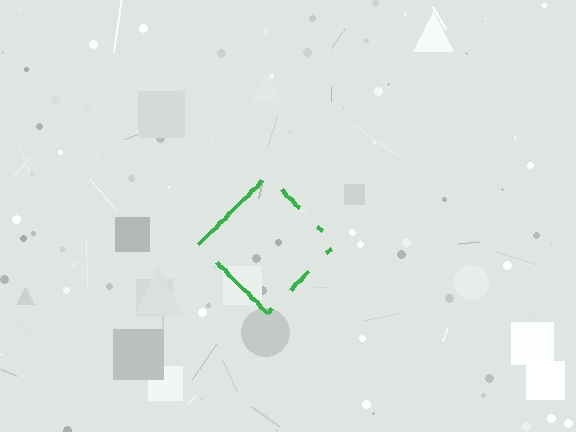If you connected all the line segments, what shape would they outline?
They would outline a diamond.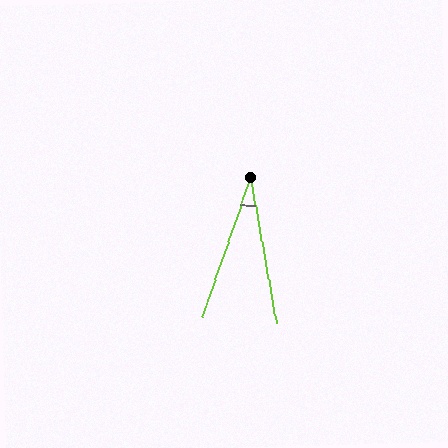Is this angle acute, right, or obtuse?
It is acute.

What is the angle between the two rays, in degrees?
Approximately 29 degrees.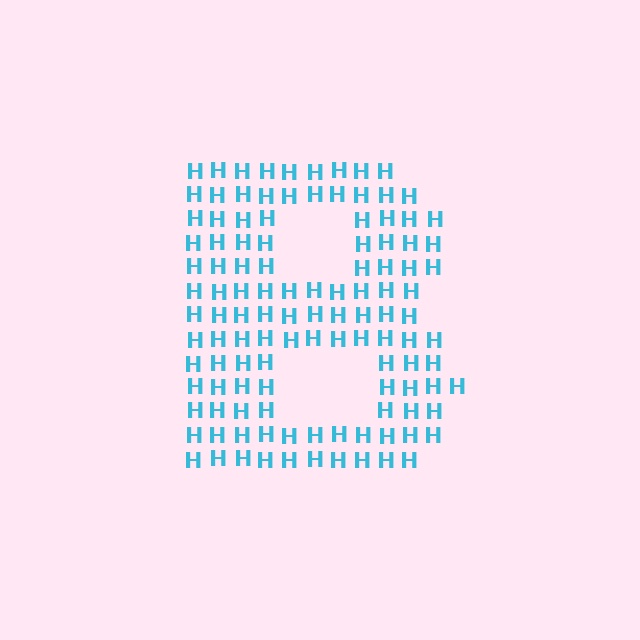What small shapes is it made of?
It is made of small letter H's.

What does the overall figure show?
The overall figure shows the letter B.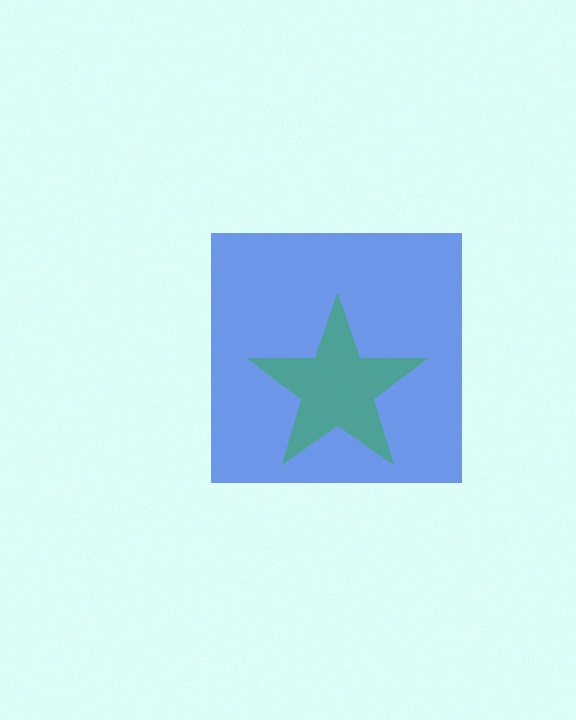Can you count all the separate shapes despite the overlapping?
Yes, there are 2 separate shapes.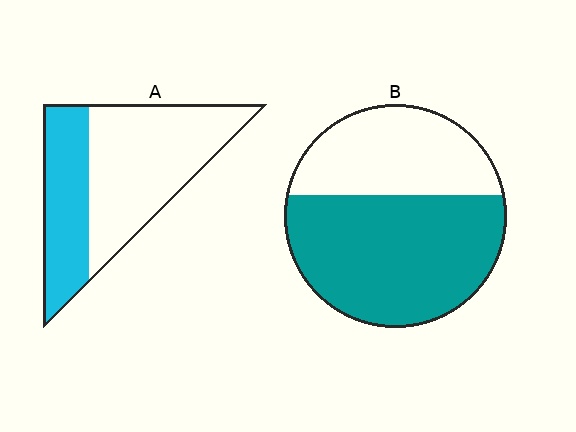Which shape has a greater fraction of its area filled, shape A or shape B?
Shape B.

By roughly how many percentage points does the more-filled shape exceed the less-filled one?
By roughly 25 percentage points (B over A).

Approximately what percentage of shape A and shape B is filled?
A is approximately 35% and B is approximately 60%.